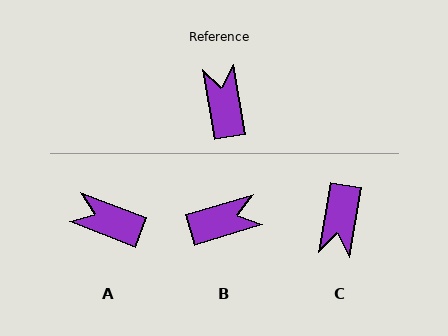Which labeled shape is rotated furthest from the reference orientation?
C, about 160 degrees away.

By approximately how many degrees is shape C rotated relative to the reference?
Approximately 160 degrees counter-clockwise.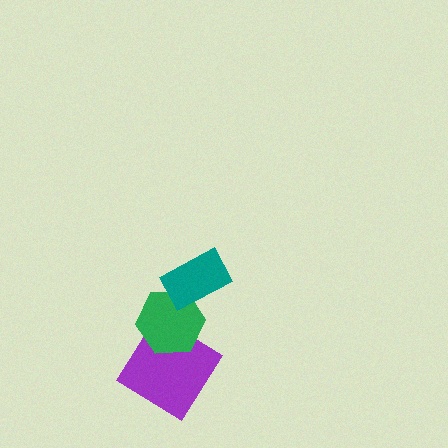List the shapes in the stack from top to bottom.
From top to bottom: the teal rectangle, the green hexagon, the purple diamond.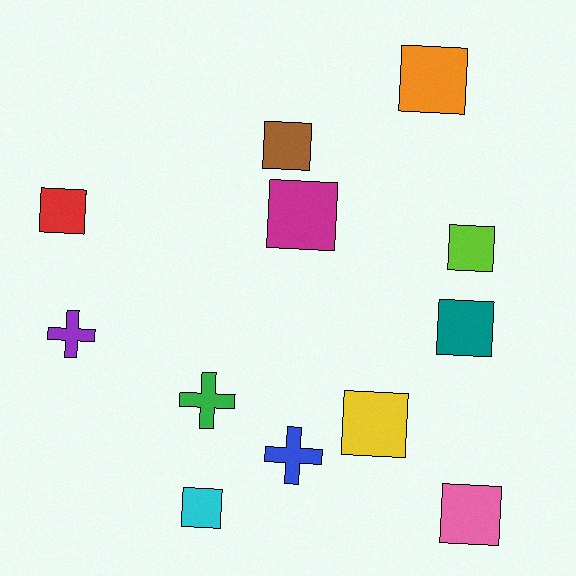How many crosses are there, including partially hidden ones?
There are 3 crosses.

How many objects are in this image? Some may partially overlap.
There are 12 objects.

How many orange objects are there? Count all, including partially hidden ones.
There is 1 orange object.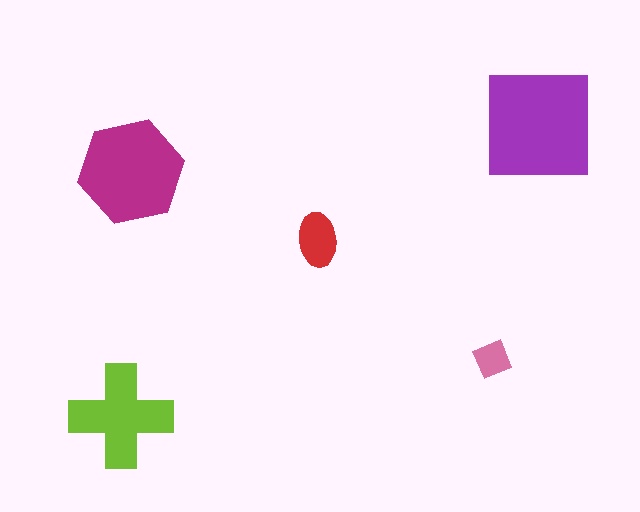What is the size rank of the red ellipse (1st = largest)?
4th.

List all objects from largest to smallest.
The purple square, the magenta hexagon, the lime cross, the red ellipse, the pink diamond.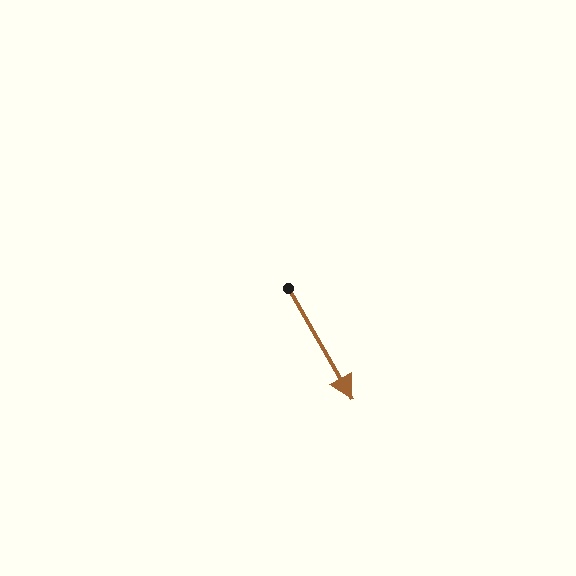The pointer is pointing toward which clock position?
Roughly 5 o'clock.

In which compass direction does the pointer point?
Southeast.